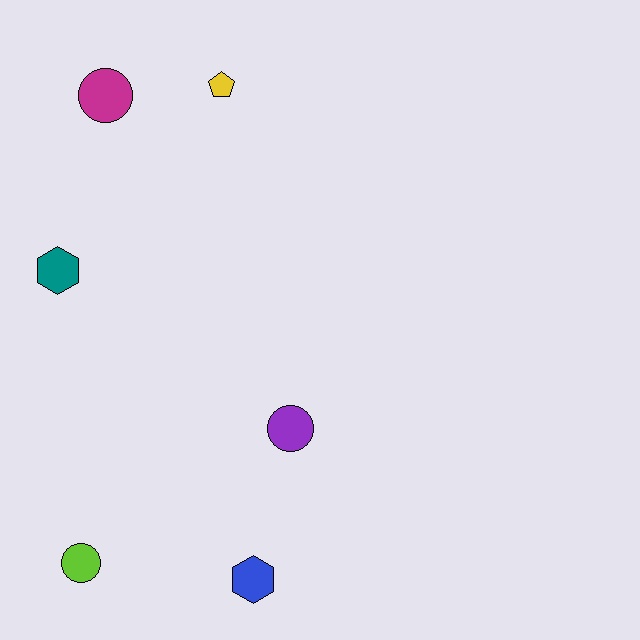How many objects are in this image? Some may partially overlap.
There are 6 objects.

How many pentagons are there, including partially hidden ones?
There is 1 pentagon.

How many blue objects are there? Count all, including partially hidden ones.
There is 1 blue object.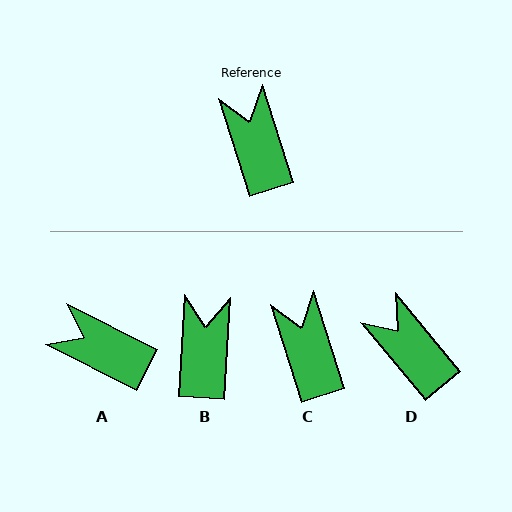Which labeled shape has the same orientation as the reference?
C.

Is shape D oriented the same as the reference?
No, it is off by about 22 degrees.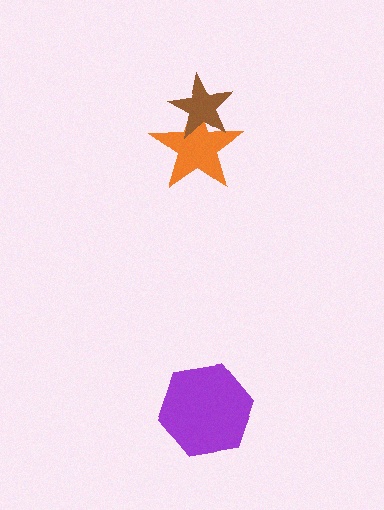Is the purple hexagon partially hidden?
No, no other shape covers it.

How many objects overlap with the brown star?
1 object overlaps with the brown star.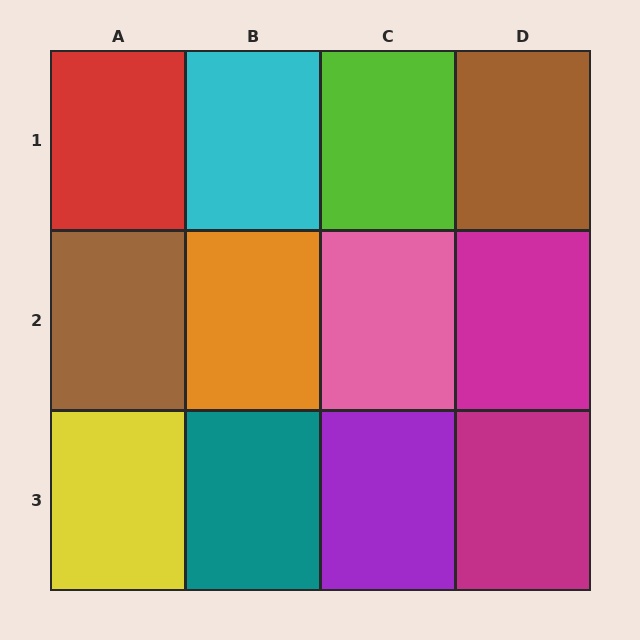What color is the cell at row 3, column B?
Teal.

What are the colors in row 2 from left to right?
Brown, orange, pink, magenta.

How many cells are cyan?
1 cell is cyan.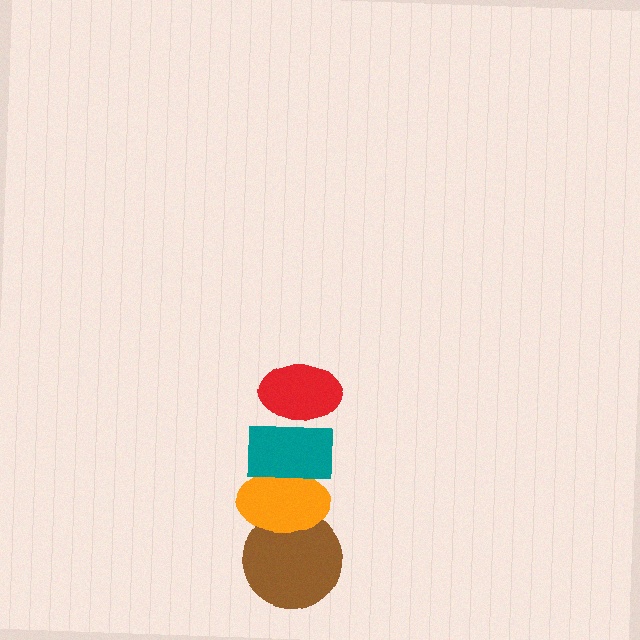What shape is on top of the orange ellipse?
The teal rectangle is on top of the orange ellipse.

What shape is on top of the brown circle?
The orange ellipse is on top of the brown circle.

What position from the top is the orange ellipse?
The orange ellipse is 3rd from the top.